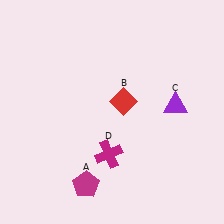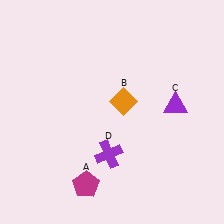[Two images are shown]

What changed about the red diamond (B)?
In Image 1, B is red. In Image 2, it changed to orange.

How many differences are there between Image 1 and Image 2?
There are 2 differences between the two images.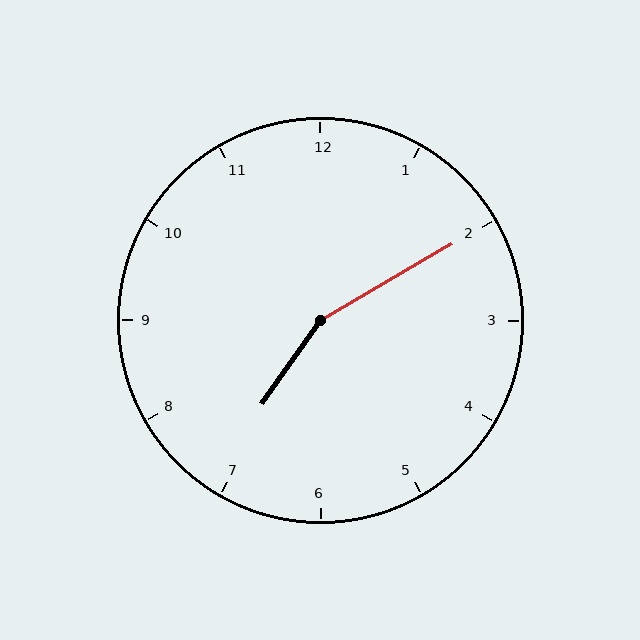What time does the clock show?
7:10.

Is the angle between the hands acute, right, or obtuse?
It is obtuse.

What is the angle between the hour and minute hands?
Approximately 155 degrees.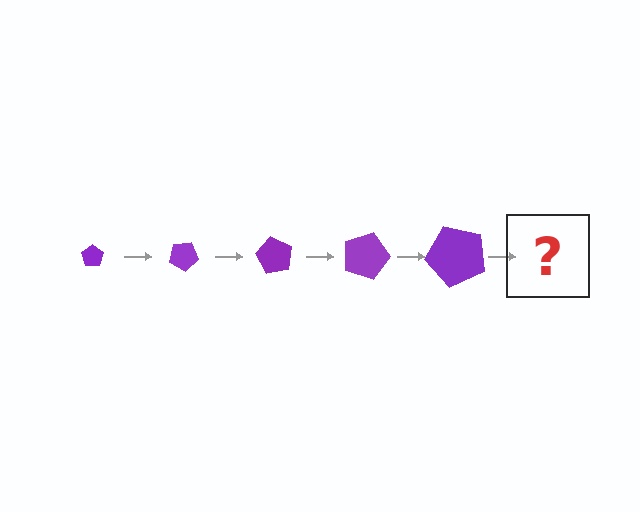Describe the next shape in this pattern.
It should be a pentagon, larger than the previous one and rotated 150 degrees from the start.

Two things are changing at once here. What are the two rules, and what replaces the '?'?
The two rules are that the pentagon grows larger each step and it rotates 30 degrees each step. The '?' should be a pentagon, larger than the previous one and rotated 150 degrees from the start.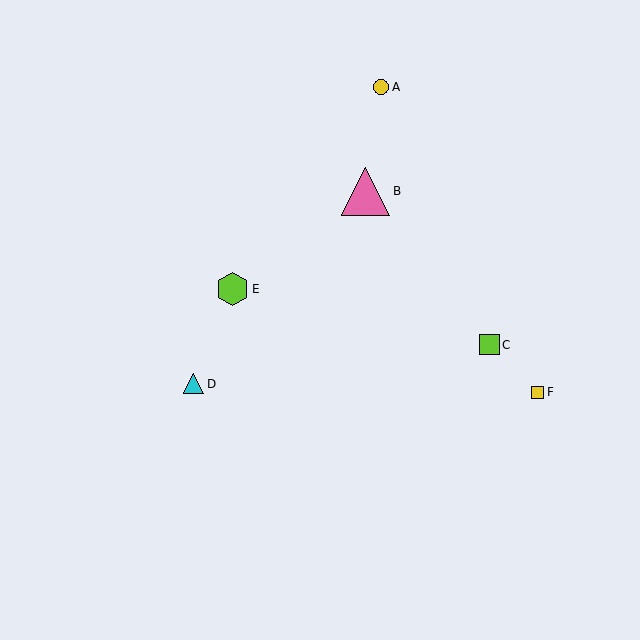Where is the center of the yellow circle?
The center of the yellow circle is at (381, 87).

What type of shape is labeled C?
Shape C is a lime square.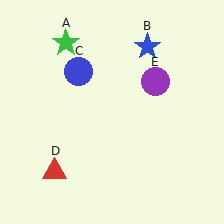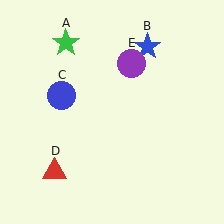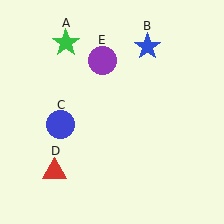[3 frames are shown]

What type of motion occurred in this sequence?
The blue circle (object C), purple circle (object E) rotated counterclockwise around the center of the scene.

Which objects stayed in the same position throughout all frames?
Green star (object A) and blue star (object B) and red triangle (object D) remained stationary.